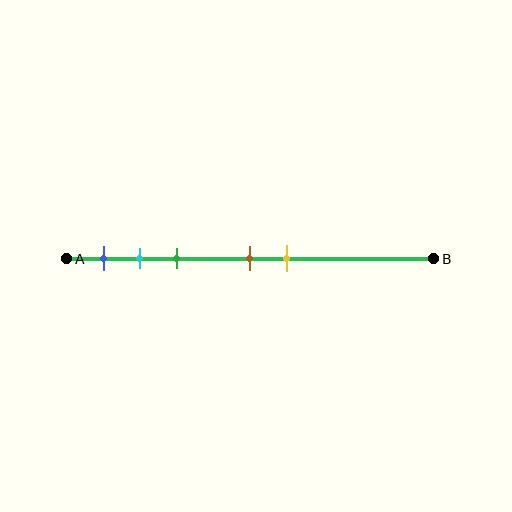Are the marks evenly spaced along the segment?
No, the marks are not evenly spaced.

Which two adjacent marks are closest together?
The cyan and green marks are the closest adjacent pair.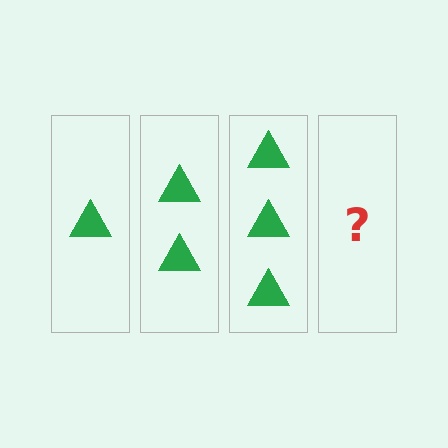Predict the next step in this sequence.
The next step is 4 triangles.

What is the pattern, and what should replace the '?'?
The pattern is that each step adds one more triangle. The '?' should be 4 triangles.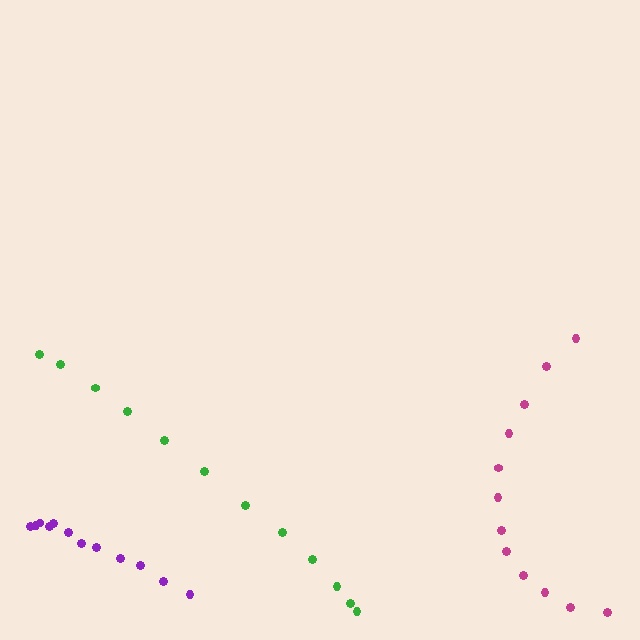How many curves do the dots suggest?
There are 3 distinct paths.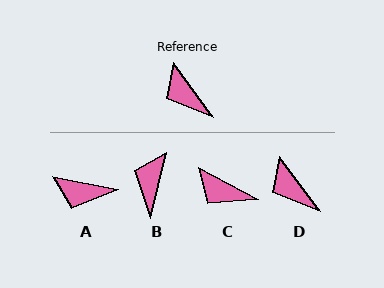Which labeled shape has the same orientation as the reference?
D.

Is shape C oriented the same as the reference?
No, it is off by about 26 degrees.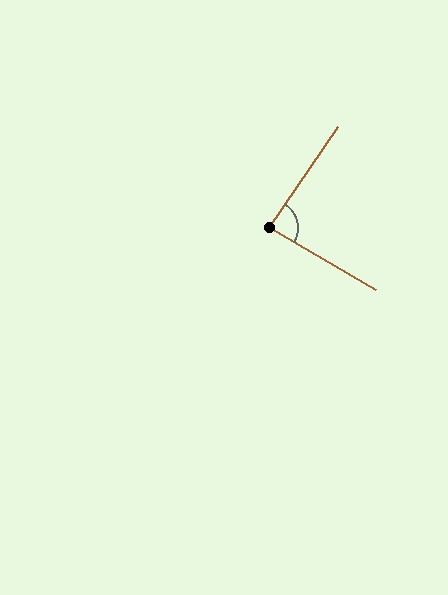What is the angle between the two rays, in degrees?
Approximately 86 degrees.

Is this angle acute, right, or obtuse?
It is approximately a right angle.